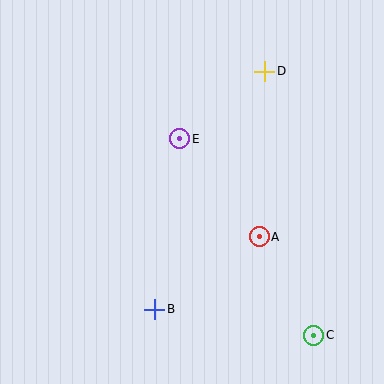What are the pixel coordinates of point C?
Point C is at (314, 335).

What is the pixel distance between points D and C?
The distance between D and C is 268 pixels.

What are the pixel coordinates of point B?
Point B is at (155, 309).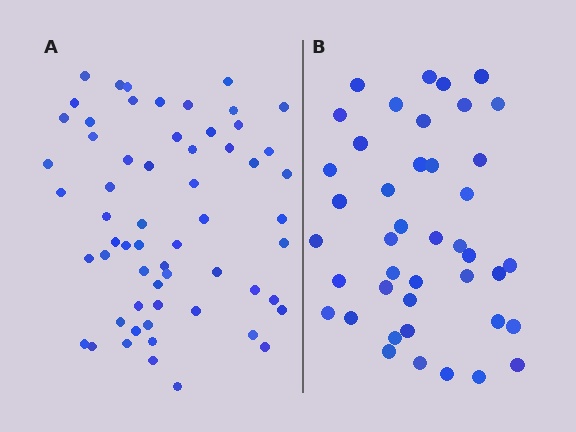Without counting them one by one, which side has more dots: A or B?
Region A (the left region) has more dots.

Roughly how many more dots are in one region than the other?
Region A has approximately 20 more dots than region B.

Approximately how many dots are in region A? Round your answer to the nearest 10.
About 60 dots.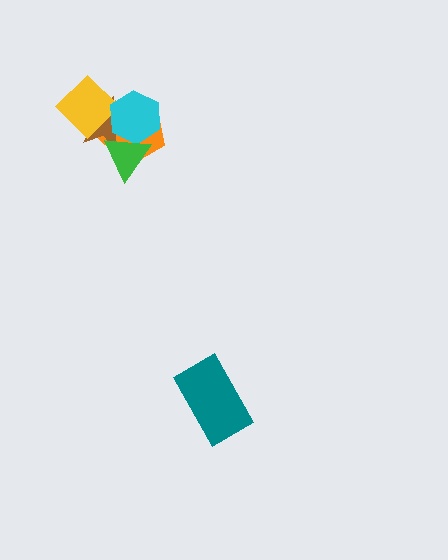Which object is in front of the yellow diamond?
The cyan hexagon is in front of the yellow diamond.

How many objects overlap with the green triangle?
3 objects overlap with the green triangle.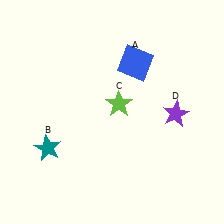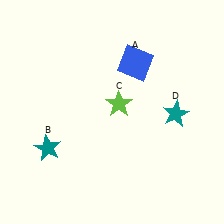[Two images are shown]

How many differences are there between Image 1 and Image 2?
There is 1 difference between the two images.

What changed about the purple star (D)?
In Image 1, D is purple. In Image 2, it changed to teal.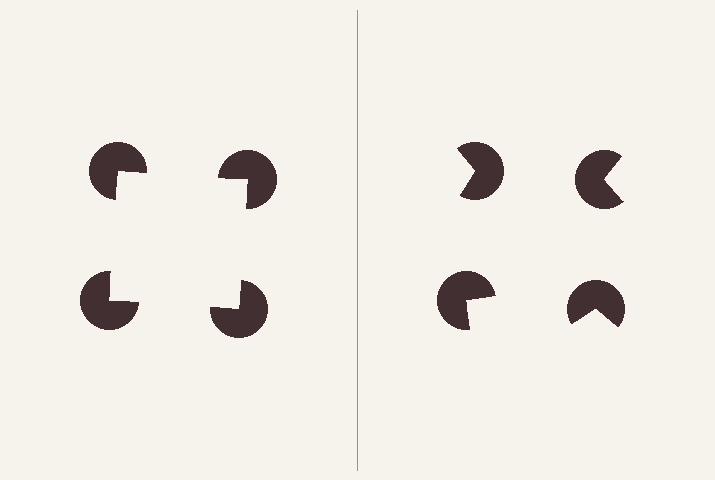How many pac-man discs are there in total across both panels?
8 — 4 on each side.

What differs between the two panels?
The pac-man discs are positioned identically on both sides; only the wedge orientations differ. On the left they align to a square; on the right they are misaligned.